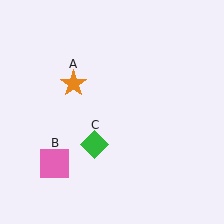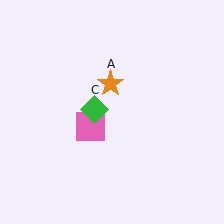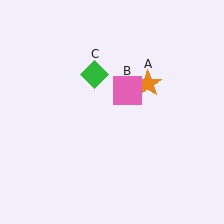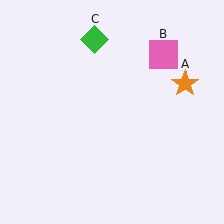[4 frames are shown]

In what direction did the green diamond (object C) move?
The green diamond (object C) moved up.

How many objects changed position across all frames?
3 objects changed position: orange star (object A), pink square (object B), green diamond (object C).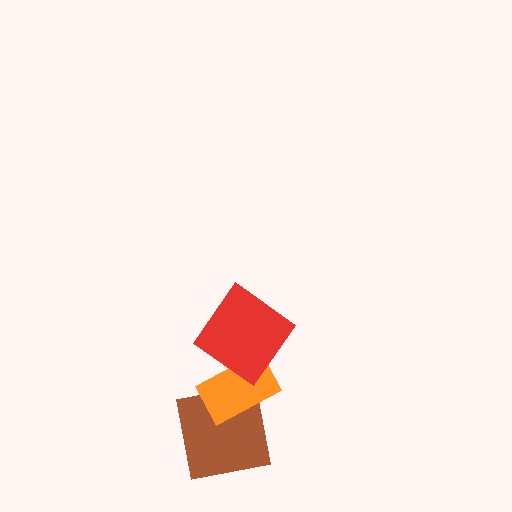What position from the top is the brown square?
The brown square is 3rd from the top.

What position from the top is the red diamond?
The red diamond is 1st from the top.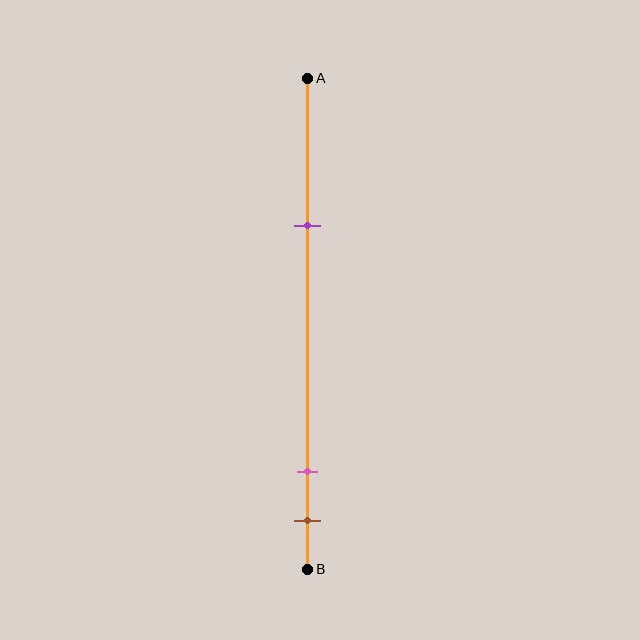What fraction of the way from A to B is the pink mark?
The pink mark is approximately 80% (0.8) of the way from A to B.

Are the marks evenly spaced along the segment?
No, the marks are not evenly spaced.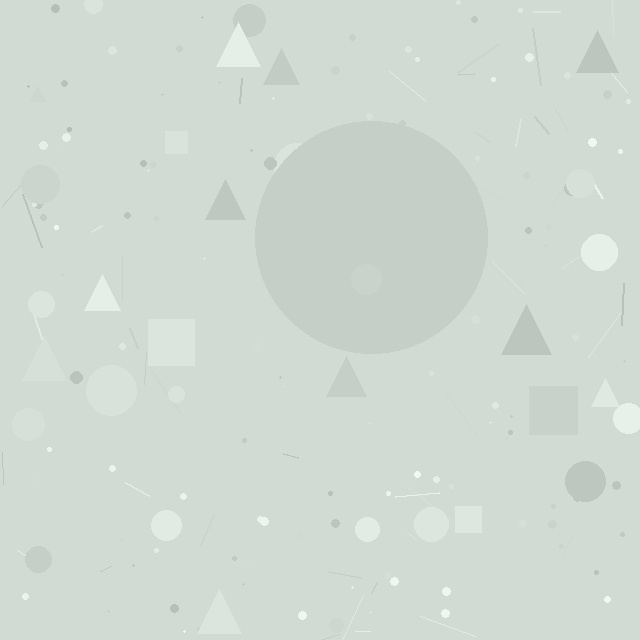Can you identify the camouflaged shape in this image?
The camouflaged shape is a circle.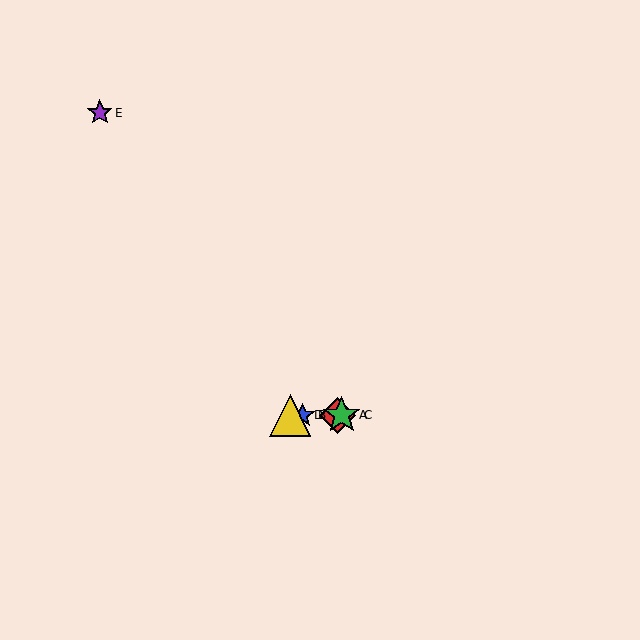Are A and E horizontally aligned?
No, A is at y≈415 and E is at y≈113.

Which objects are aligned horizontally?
Objects A, B, C, D are aligned horizontally.